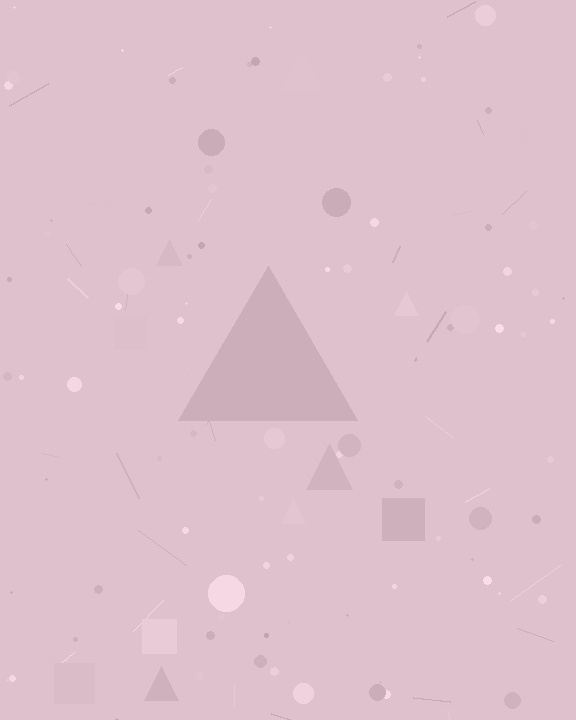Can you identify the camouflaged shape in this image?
The camouflaged shape is a triangle.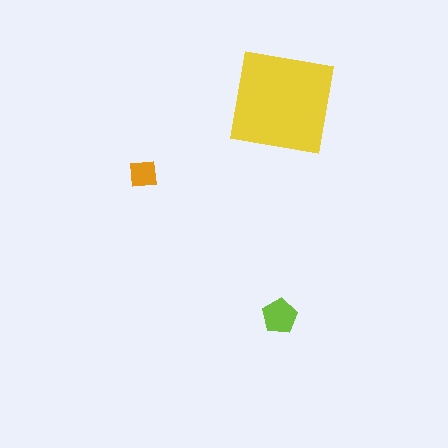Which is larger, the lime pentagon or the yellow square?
The yellow square.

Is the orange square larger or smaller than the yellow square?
Smaller.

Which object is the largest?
The yellow square.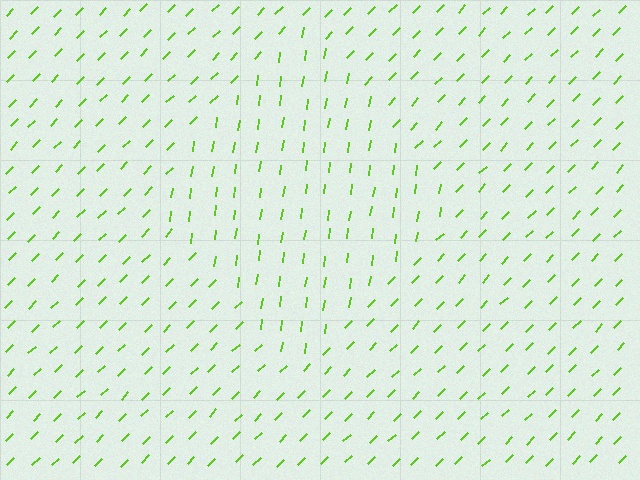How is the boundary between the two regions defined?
The boundary is defined purely by a change in line orientation (approximately 37 degrees difference). All lines are the same color and thickness.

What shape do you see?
I see a diamond.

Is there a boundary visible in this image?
Yes, there is a texture boundary formed by a change in line orientation.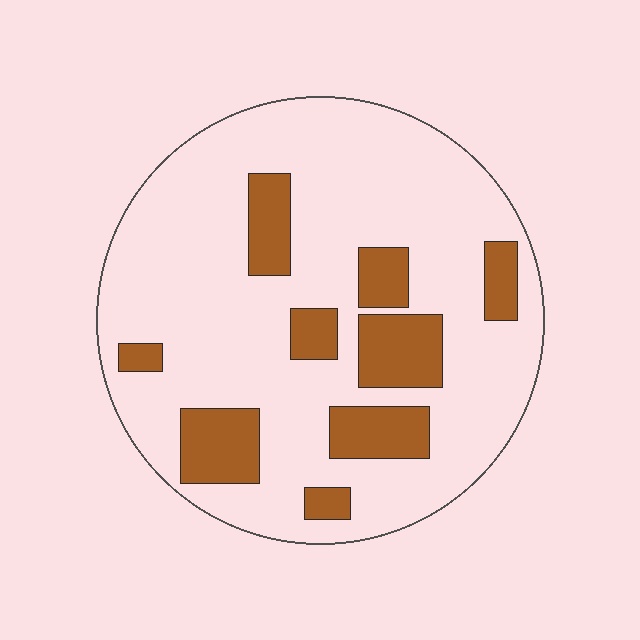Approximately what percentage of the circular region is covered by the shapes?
Approximately 20%.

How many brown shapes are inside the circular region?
9.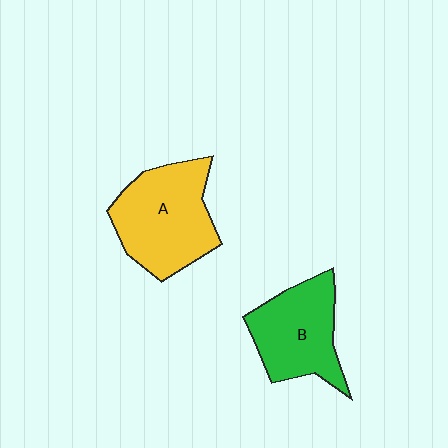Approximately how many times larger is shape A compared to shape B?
Approximately 1.2 times.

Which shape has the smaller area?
Shape B (green).